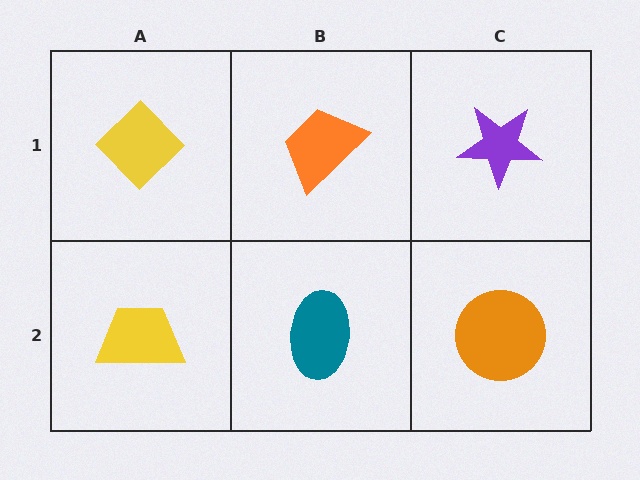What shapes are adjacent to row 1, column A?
A yellow trapezoid (row 2, column A), an orange trapezoid (row 1, column B).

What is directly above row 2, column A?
A yellow diamond.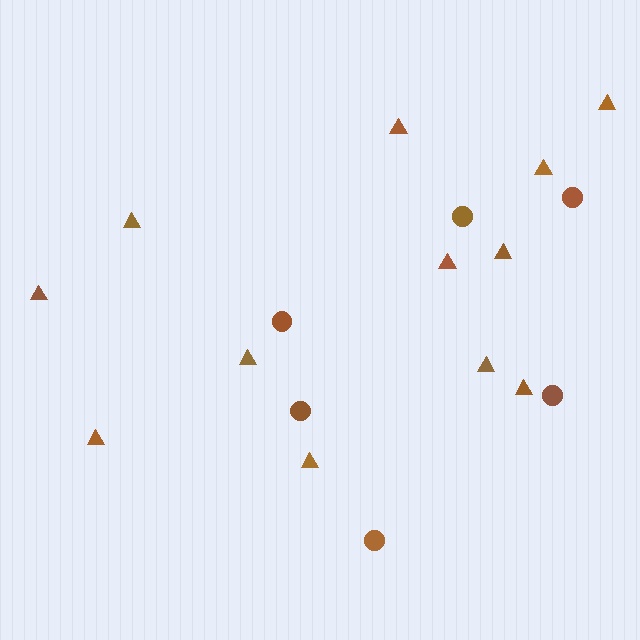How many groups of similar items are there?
There are 2 groups: one group of triangles (12) and one group of circles (6).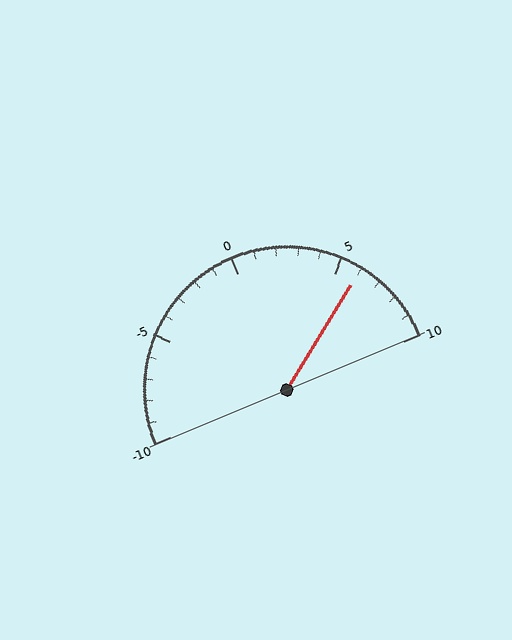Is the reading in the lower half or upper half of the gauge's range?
The reading is in the upper half of the range (-10 to 10).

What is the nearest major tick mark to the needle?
The nearest major tick mark is 5.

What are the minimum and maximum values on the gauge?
The gauge ranges from -10 to 10.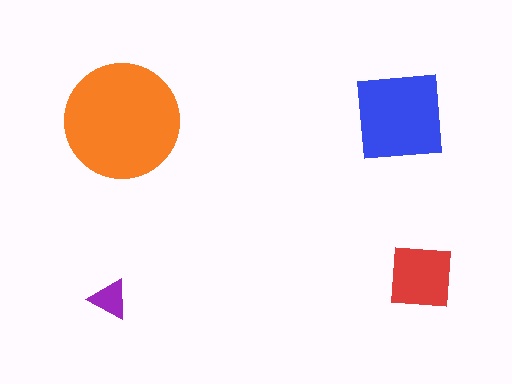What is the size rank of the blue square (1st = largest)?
2nd.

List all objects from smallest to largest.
The purple triangle, the red square, the blue square, the orange circle.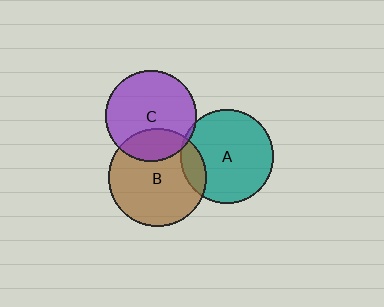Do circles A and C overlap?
Yes.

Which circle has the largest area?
Circle B (brown).